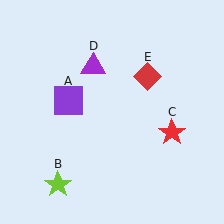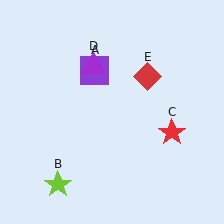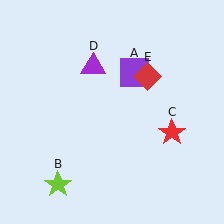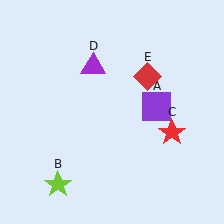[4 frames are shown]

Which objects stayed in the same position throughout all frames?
Lime star (object B) and red star (object C) and purple triangle (object D) and red diamond (object E) remained stationary.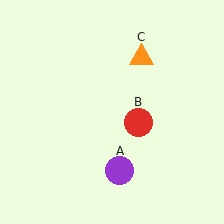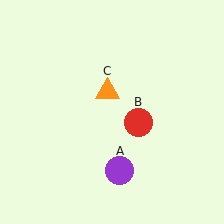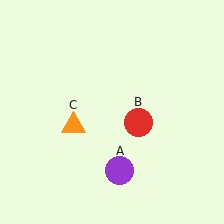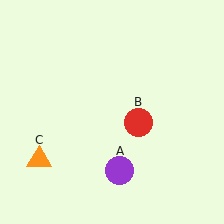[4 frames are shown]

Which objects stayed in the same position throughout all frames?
Purple circle (object A) and red circle (object B) remained stationary.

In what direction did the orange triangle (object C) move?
The orange triangle (object C) moved down and to the left.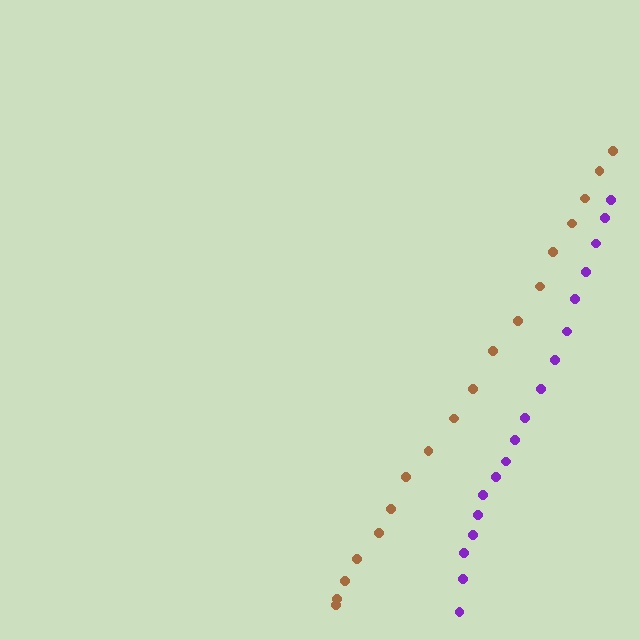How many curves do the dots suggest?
There are 2 distinct paths.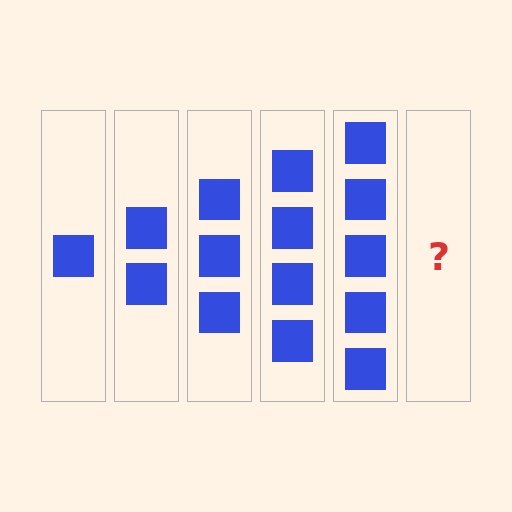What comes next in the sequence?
The next element should be 6 squares.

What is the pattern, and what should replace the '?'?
The pattern is that each step adds one more square. The '?' should be 6 squares.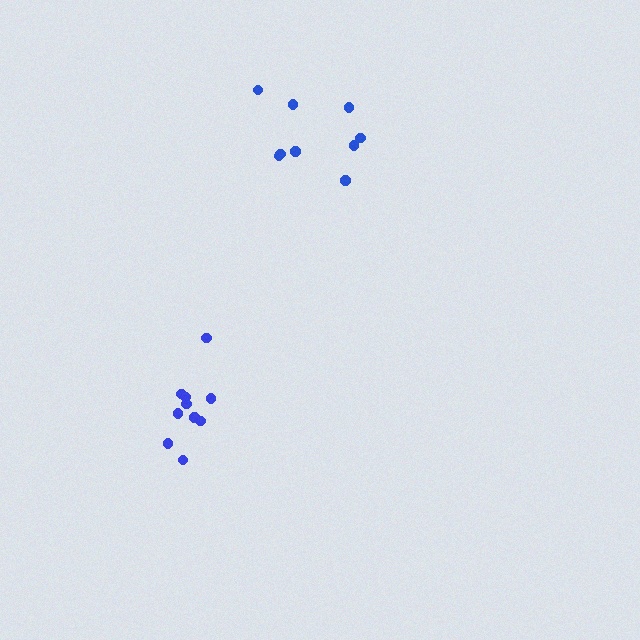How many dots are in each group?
Group 1: 10 dots, Group 2: 9 dots (19 total).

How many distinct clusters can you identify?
There are 2 distinct clusters.